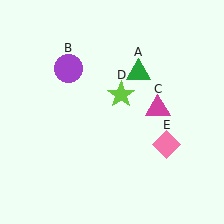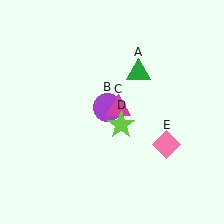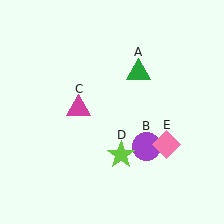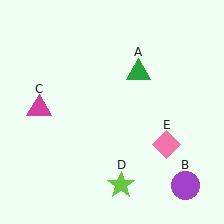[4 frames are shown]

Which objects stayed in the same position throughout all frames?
Green triangle (object A) and pink diamond (object E) remained stationary.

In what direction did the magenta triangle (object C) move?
The magenta triangle (object C) moved left.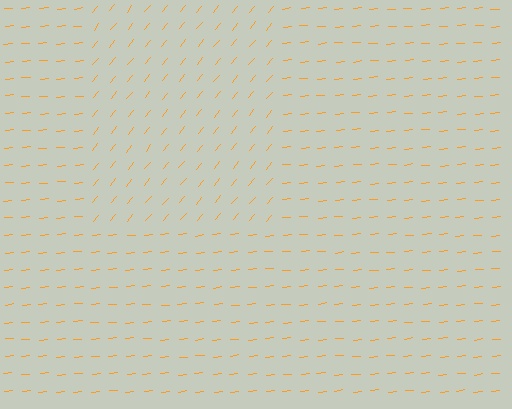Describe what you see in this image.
The image is filled with small orange line segments. A rectangle region in the image has lines oriented differently from the surrounding lines, creating a visible texture boundary.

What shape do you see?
I see a rectangle.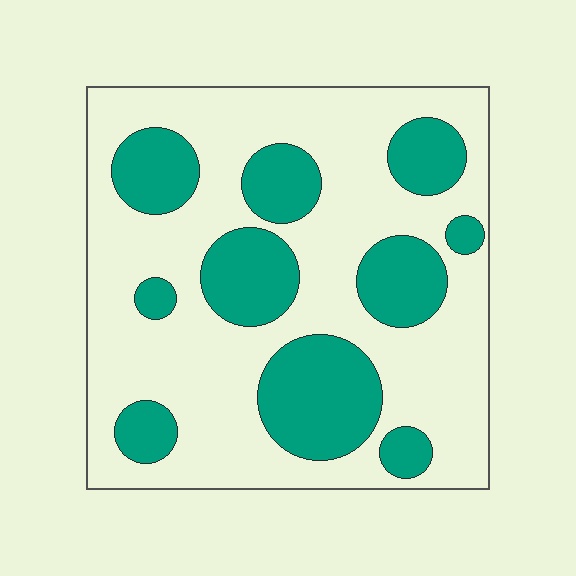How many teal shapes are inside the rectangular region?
10.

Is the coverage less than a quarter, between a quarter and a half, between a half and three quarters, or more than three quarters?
Between a quarter and a half.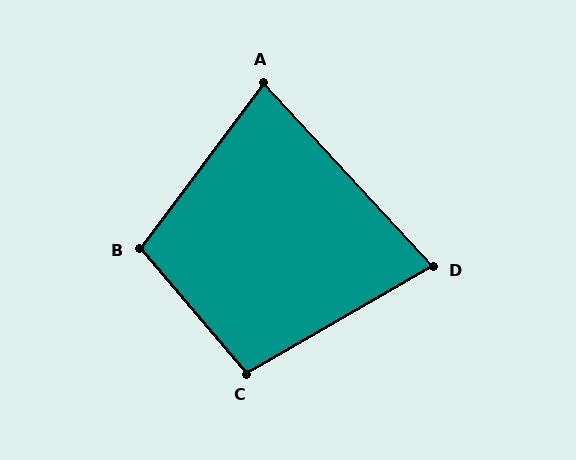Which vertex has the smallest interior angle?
D, at approximately 77 degrees.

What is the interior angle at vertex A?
Approximately 80 degrees (acute).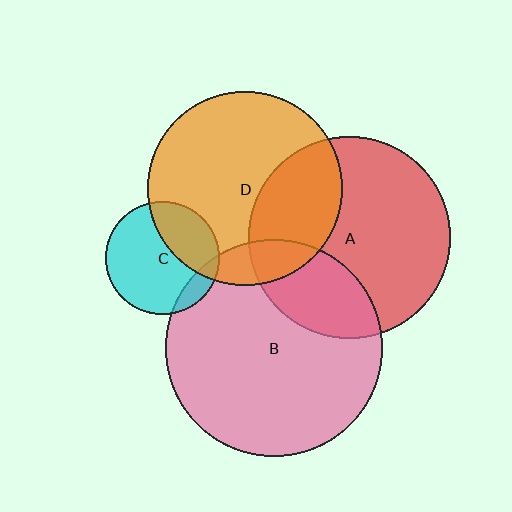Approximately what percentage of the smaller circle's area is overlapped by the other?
Approximately 25%.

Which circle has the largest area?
Circle B (pink).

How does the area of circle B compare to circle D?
Approximately 1.2 times.